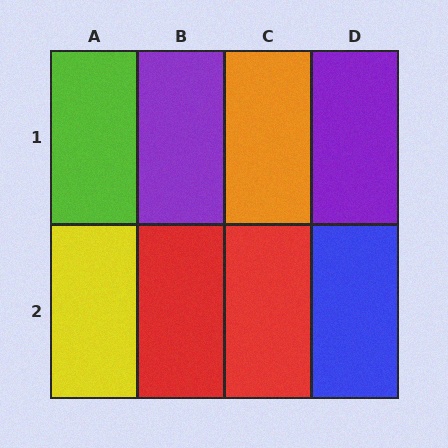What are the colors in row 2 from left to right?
Yellow, red, red, blue.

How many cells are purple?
2 cells are purple.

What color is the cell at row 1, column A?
Lime.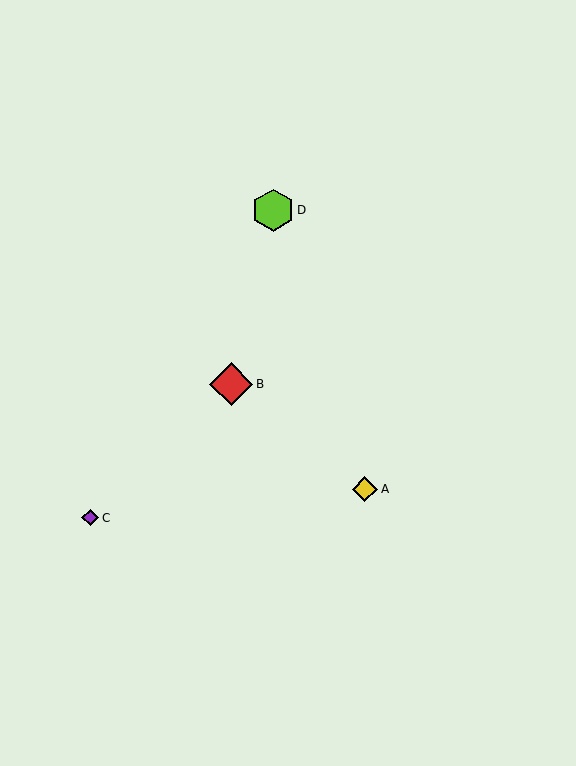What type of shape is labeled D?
Shape D is a lime hexagon.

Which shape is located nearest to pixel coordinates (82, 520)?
The purple diamond (labeled C) at (90, 518) is nearest to that location.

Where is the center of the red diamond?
The center of the red diamond is at (231, 384).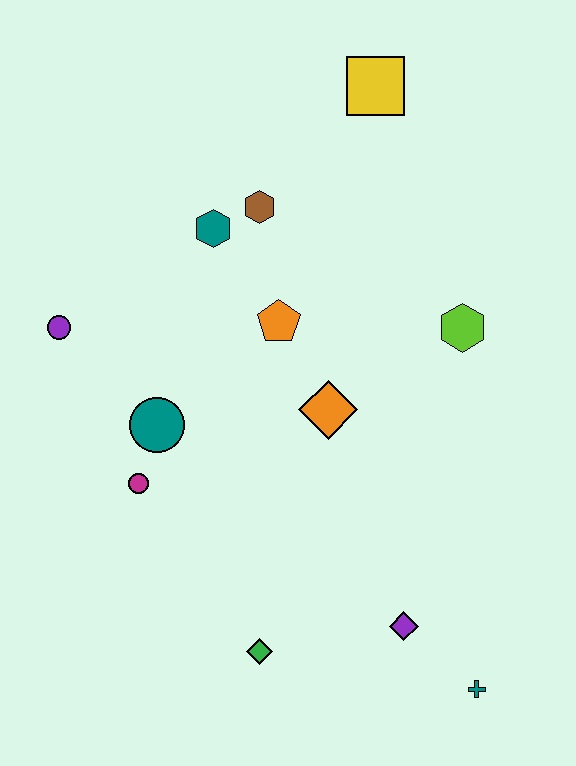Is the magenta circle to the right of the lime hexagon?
No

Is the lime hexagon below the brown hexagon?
Yes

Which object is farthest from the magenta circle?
The yellow square is farthest from the magenta circle.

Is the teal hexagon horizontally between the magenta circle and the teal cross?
Yes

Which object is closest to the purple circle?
The teal circle is closest to the purple circle.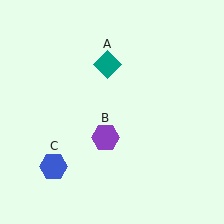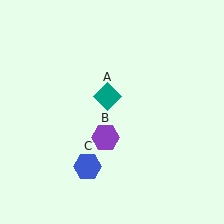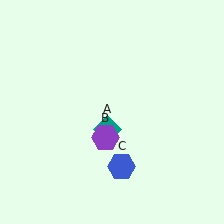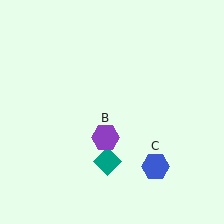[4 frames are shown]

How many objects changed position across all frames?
2 objects changed position: teal diamond (object A), blue hexagon (object C).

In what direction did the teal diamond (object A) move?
The teal diamond (object A) moved down.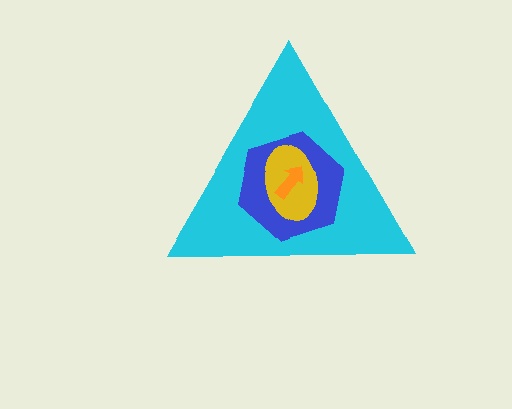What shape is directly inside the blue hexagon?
The yellow ellipse.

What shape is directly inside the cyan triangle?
The blue hexagon.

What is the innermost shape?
The orange arrow.